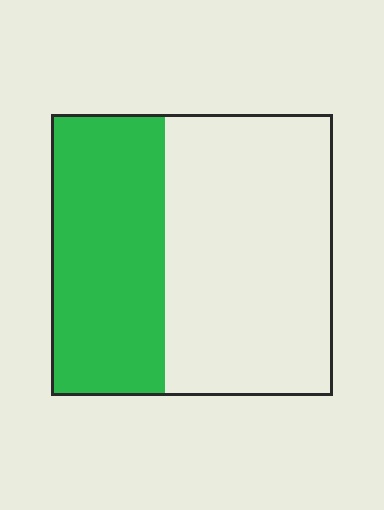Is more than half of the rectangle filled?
No.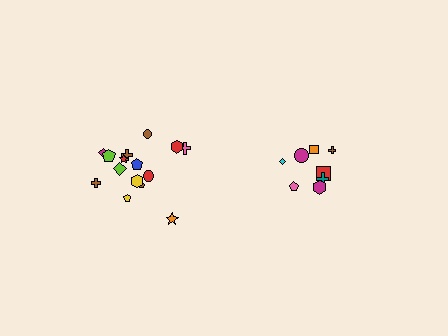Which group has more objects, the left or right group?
The left group.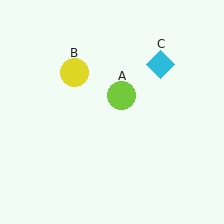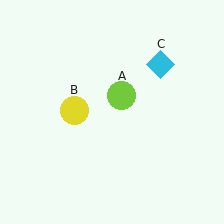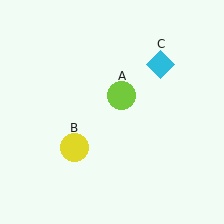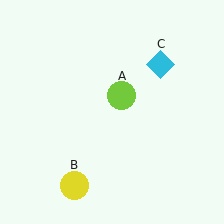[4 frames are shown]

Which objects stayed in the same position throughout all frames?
Lime circle (object A) and cyan diamond (object C) remained stationary.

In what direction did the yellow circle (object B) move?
The yellow circle (object B) moved down.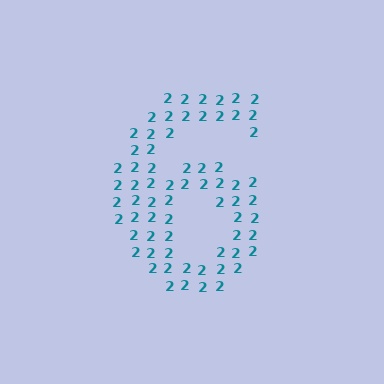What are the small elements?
The small elements are digit 2's.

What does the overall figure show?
The overall figure shows the digit 6.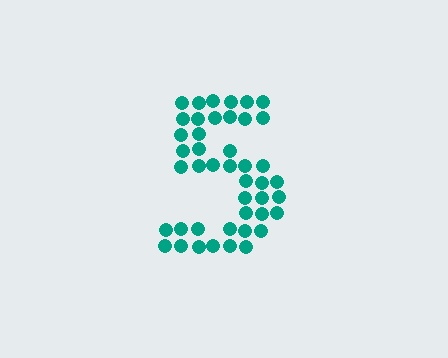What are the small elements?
The small elements are circles.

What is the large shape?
The large shape is the digit 5.